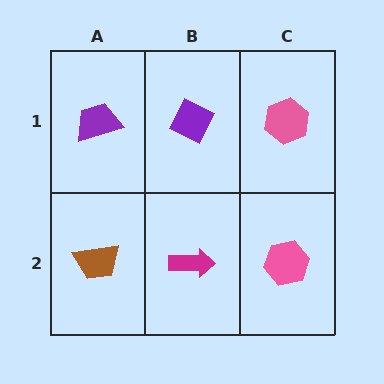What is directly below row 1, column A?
A brown trapezoid.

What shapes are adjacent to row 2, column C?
A pink hexagon (row 1, column C), a magenta arrow (row 2, column B).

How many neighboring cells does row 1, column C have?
2.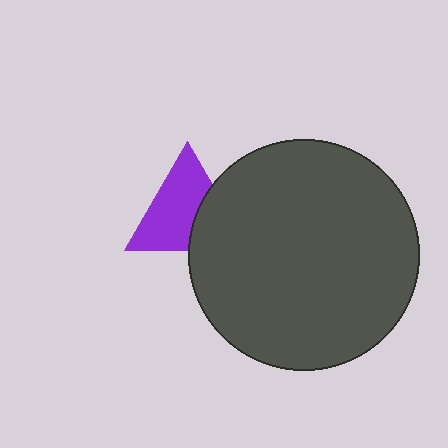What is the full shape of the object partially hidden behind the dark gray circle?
The partially hidden object is a purple triangle.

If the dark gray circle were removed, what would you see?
You would see the complete purple triangle.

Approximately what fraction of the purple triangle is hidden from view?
Roughly 34% of the purple triangle is hidden behind the dark gray circle.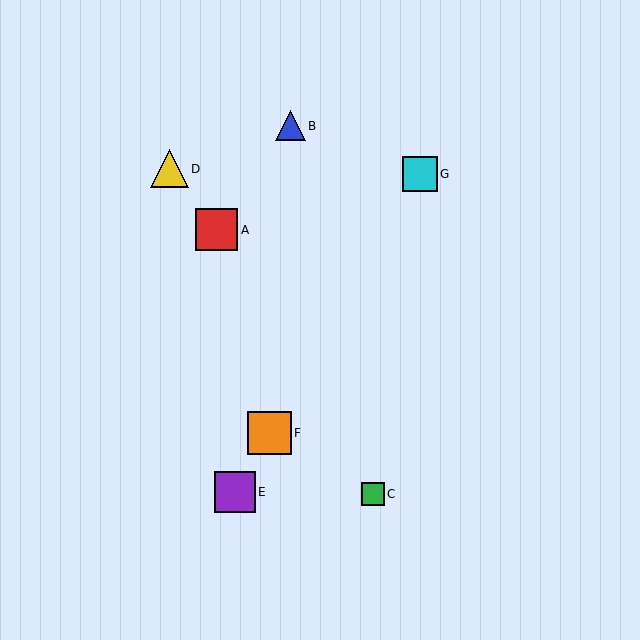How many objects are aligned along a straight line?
3 objects (E, F, G) are aligned along a straight line.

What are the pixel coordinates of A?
Object A is at (217, 230).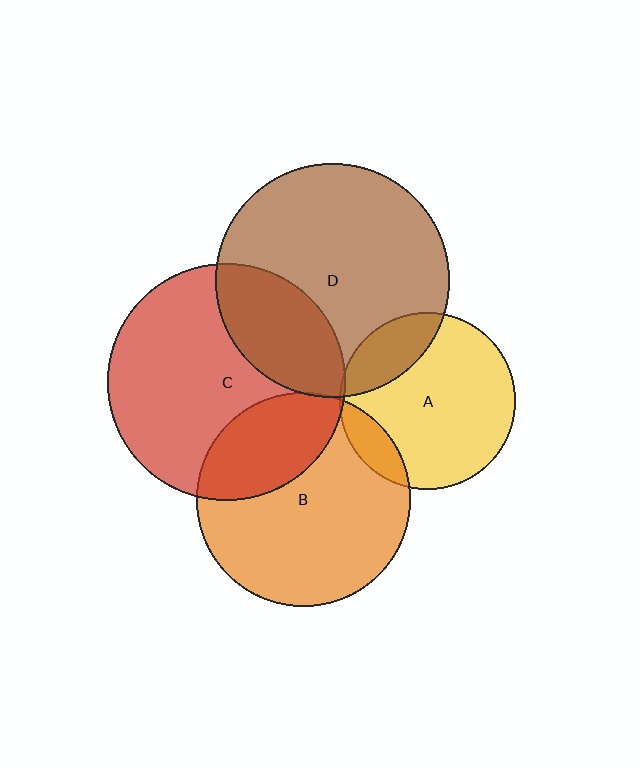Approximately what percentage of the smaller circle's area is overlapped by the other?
Approximately 25%.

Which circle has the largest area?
Circle C (red).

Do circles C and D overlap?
Yes.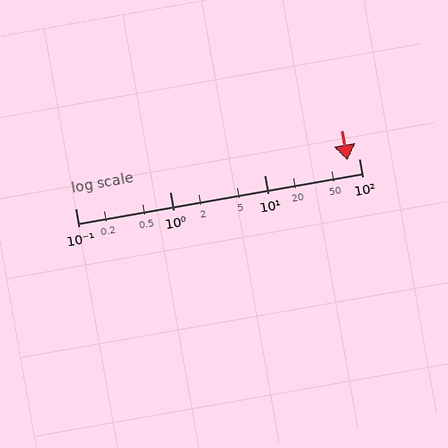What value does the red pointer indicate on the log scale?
The pointer indicates approximately 75.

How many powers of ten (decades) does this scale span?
The scale spans 3 decades, from 0.1 to 100.